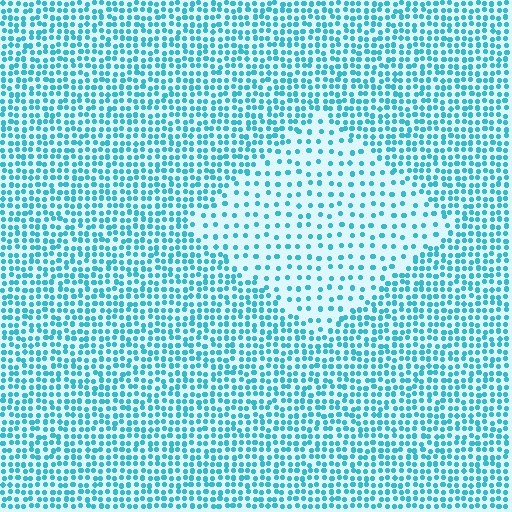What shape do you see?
I see a diamond.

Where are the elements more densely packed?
The elements are more densely packed outside the diamond boundary.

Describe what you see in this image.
The image contains small cyan elements arranged at two different densities. A diamond-shaped region is visible where the elements are less densely packed than the surrounding area.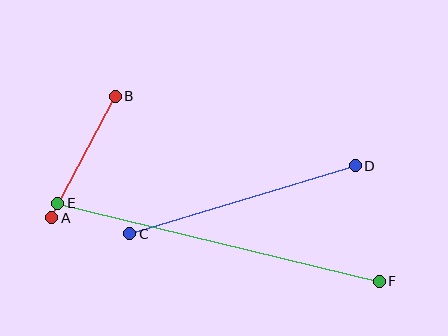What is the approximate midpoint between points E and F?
The midpoint is at approximately (218, 242) pixels.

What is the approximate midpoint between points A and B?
The midpoint is at approximately (84, 157) pixels.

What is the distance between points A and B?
The distance is approximately 137 pixels.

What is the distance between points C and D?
The distance is approximately 236 pixels.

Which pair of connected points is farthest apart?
Points E and F are farthest apart.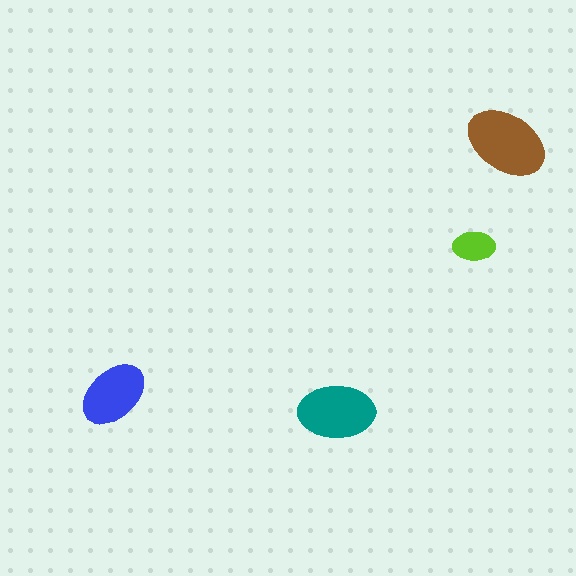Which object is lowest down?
The teal ellipse is bottommost.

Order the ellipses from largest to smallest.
the brown one, the teal one, the blue one, the lime one.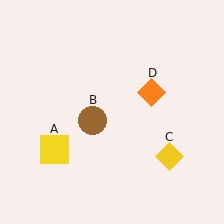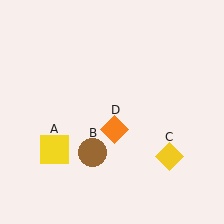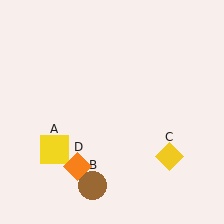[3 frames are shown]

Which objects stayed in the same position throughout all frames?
Yellow square (object A) and yellow diamond (object C) remained stationary.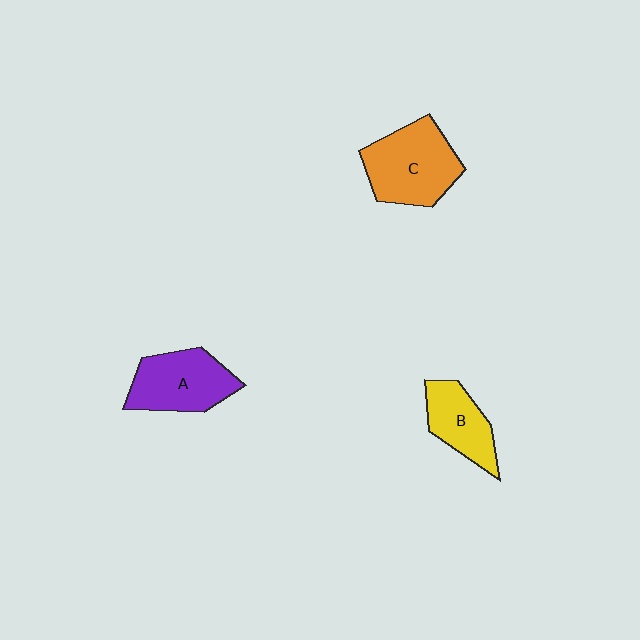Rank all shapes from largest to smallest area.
From largest to smallest: C (orange), A (purple), B (yellow).